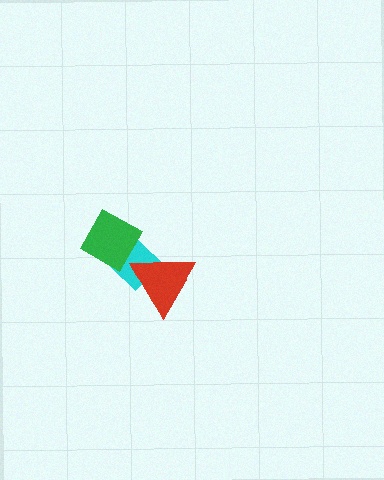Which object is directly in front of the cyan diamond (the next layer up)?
The green diamond is directly in front of the cyan diamond.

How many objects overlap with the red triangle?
1 object overlaps with the red triangle.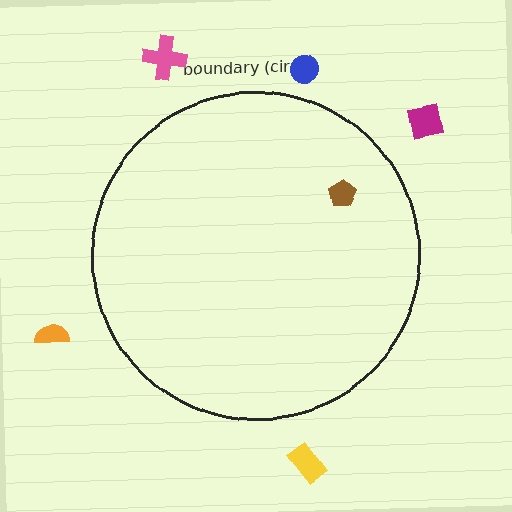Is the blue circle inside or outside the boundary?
Outside.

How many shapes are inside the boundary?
1 inside, 5 outside.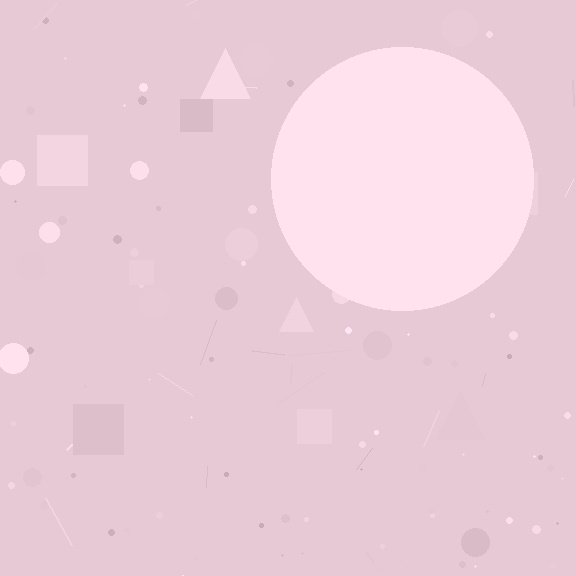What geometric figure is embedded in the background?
A circle is embedded in the background.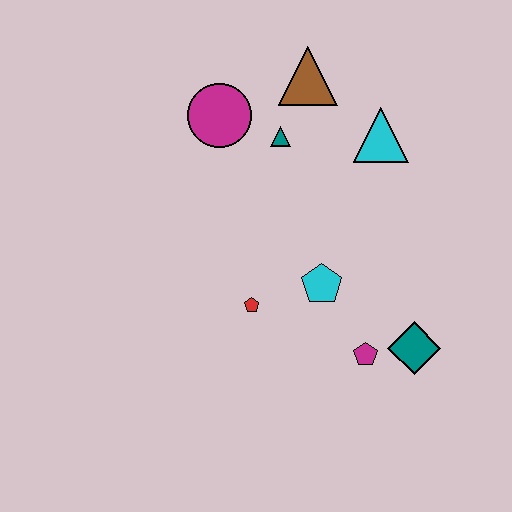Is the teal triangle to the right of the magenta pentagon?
No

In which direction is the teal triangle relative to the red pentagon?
The teal triangle is above the red pentagon.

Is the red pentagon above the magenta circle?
No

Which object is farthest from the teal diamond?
The magenta circle is farthest from the teal diamond.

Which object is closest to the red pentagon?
The cyan pentagon is closest to the red pentagon.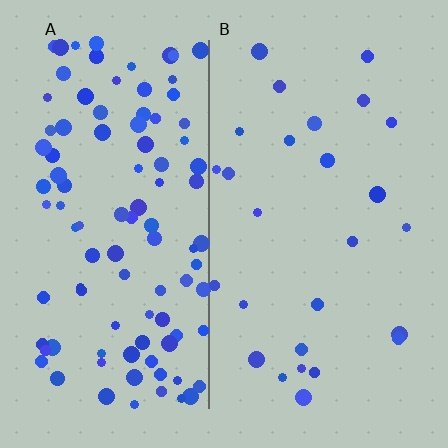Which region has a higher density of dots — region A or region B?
A (the left).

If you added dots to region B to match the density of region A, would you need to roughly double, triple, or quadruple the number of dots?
Approximately quadruple.